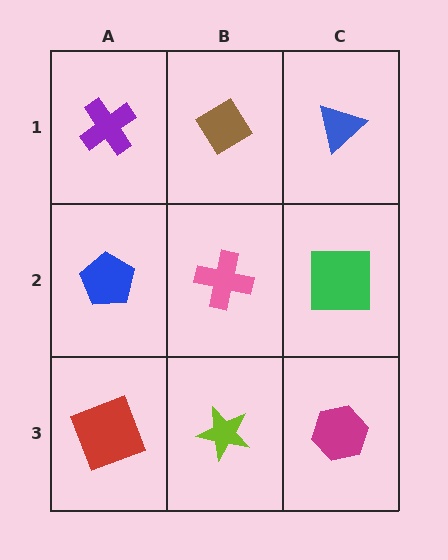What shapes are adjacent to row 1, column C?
A green square (row 2, column C), a brown diamond (row 1, column B).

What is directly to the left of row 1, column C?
A brown diamond.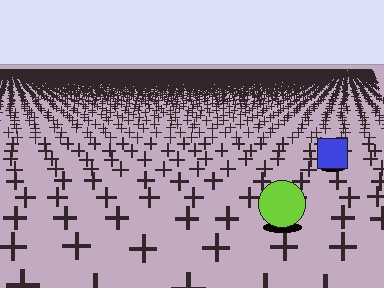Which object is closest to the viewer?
The lime circle is closest. The texture marks near it are larger and more spread out.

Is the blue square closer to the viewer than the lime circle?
No. The lime circle is closer — you can tell from the texture gradient: the ground texture is coarser near it.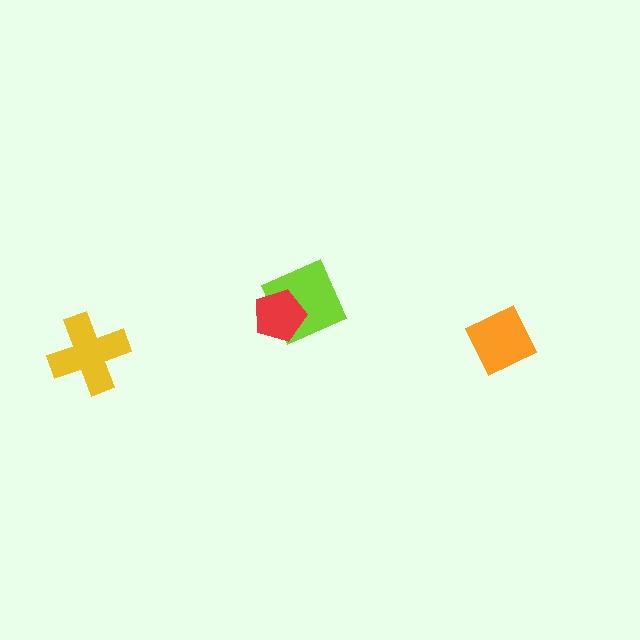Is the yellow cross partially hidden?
No, no other shape covers it.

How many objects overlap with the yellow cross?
0 objects overlap with the yellow cross.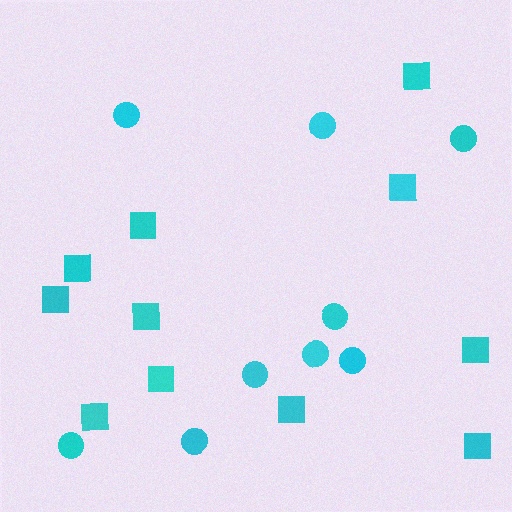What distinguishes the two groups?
There are 2 groups: one group of squares (11) and one group of circles (9).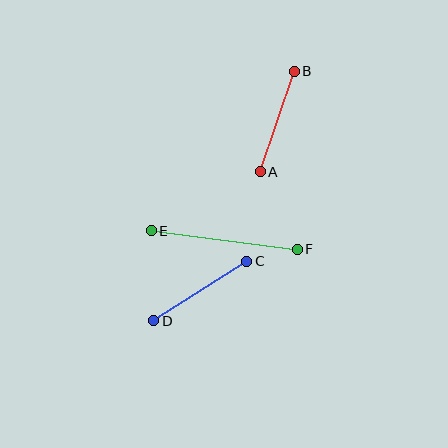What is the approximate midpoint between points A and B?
The midpoint is at approximately (277, 122) pixels.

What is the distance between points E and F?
The distance is approximately 147 pixels.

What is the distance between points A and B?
The distance is approximately 106 pixels.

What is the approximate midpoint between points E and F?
The midpoint is at approximately (224, 240) pixels.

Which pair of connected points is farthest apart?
Points E and F are farthest apart.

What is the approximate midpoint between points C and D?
The midpoint is at approximately (200, 291) pixels.